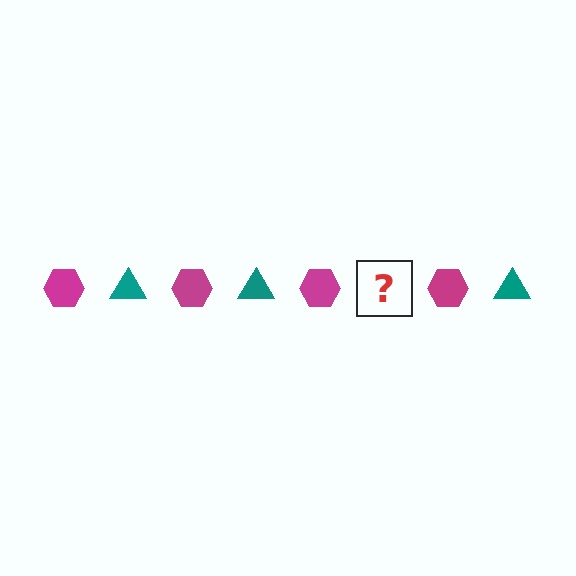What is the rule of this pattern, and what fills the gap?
The rule is that the pattern alternates between magenta hexagon and teal triangle. The gap should be filled with a teal triangle.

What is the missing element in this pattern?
The missing element is a teal triangle.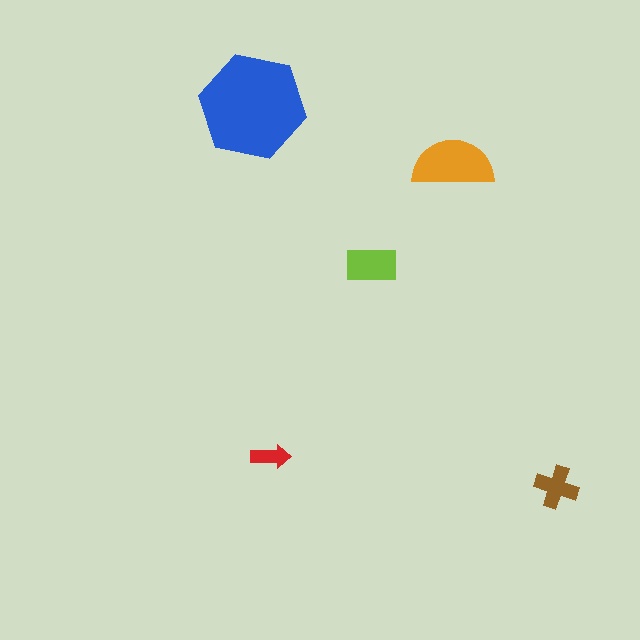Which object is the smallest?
The red arrow.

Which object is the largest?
The blue hexagon.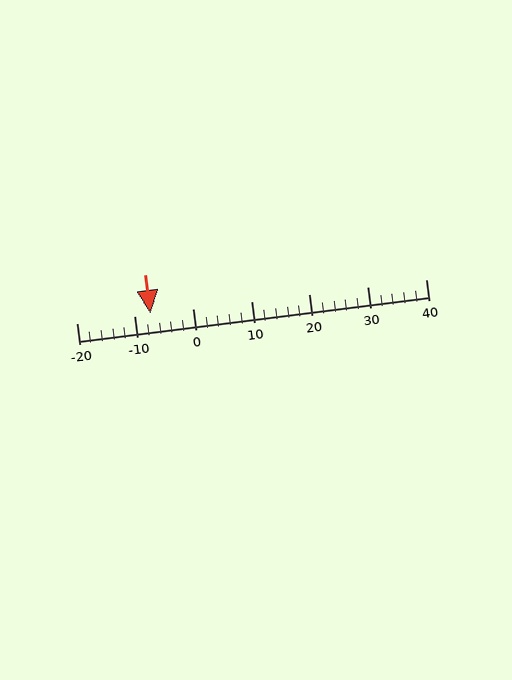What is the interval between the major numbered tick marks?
The major tick marks are spaced 10 units apart.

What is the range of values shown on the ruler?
The ruler shows values from -20 to 40.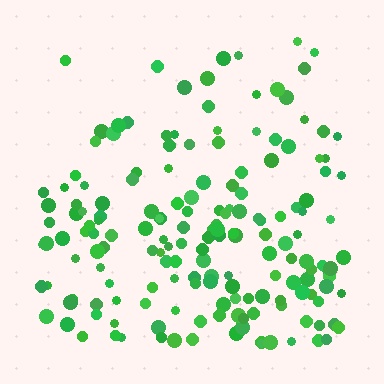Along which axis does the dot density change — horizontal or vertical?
Vertical.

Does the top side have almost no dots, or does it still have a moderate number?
Still a moderate number, just noticeably fewer than the bottom.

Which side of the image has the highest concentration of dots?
The bottom.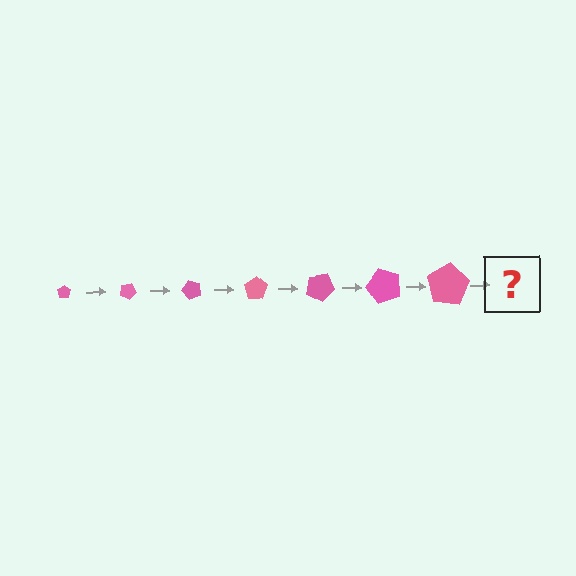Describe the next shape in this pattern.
It should be a pentagon, larger than the previous one and rotated 175 degrees from the start.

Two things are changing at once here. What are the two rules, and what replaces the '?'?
The two rules are that the pentagon grows larger each step and it rotates 25 degrees each step. The '?' should be a pentagon, larger than the previous one and rotated 175 degrees from the start.